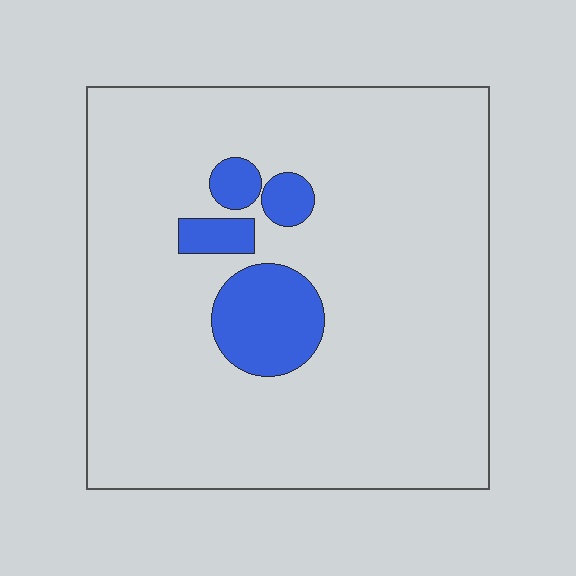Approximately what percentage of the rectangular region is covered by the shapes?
Approximately 10%.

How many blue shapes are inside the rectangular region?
4.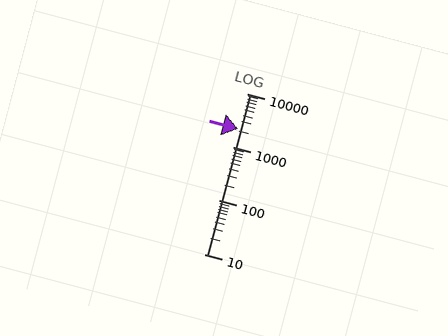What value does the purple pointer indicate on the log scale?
The pointer indicates approximately 2200.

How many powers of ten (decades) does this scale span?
The scale spans 3 decades, from 10 to 10000.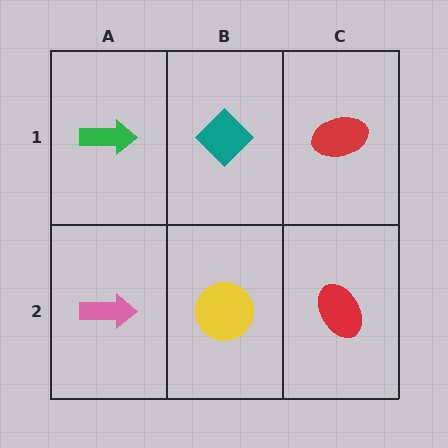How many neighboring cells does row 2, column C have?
2.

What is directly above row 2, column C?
A red ellipse.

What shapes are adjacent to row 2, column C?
A red ellipse (row 1, column C), a yellow circle (row 2, column B).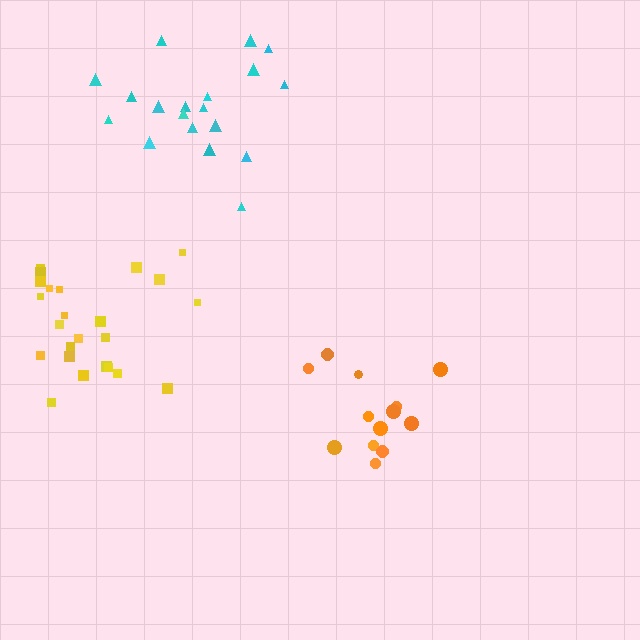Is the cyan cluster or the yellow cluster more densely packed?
Cyan.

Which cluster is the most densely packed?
Orange.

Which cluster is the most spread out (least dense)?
Yellow.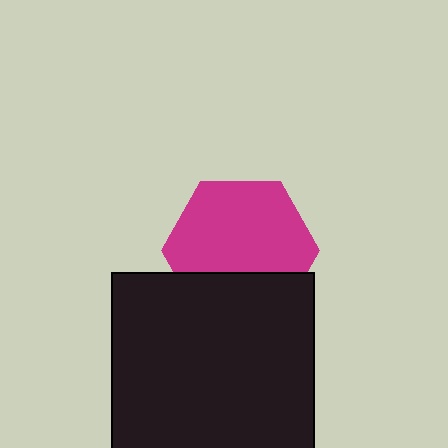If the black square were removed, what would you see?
You would see the complete magenta hexagon.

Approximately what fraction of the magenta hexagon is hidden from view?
Roughly 31% of the magenta hexagon is hidden behind the black square.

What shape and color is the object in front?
The object in front is a black square.